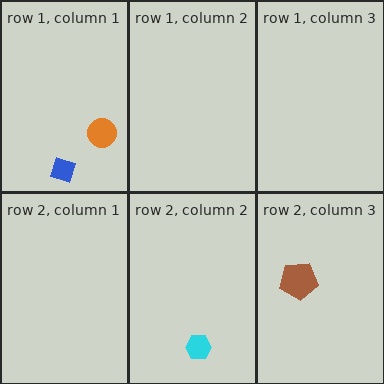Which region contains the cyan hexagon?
The row 2, column 2 region.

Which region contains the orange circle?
The row 1, column 1 region.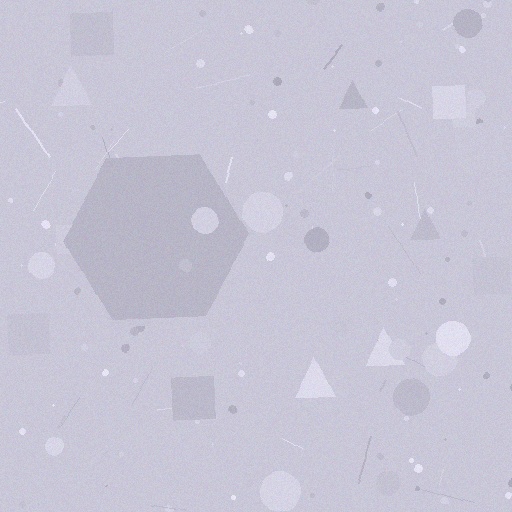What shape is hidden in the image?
A hexagon is hidden in the image.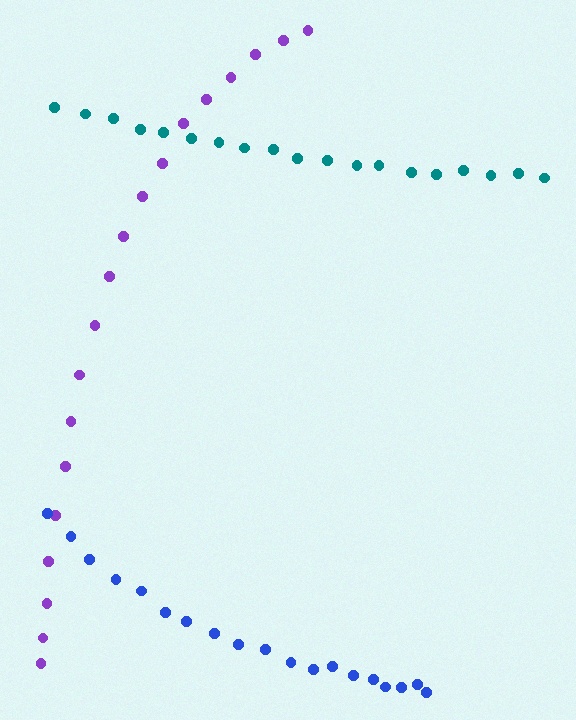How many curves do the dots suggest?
There are 3 distinct paths.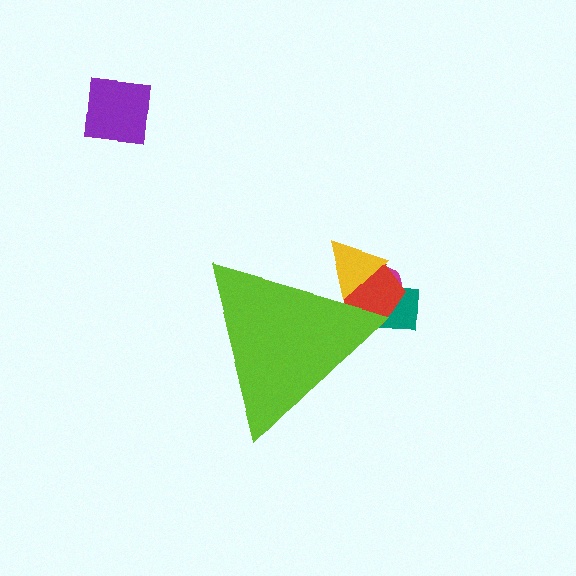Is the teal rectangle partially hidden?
Yes, the teal rectangle is partially hidden behind the lime triangle.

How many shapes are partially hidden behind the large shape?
4 shapes are partially hidden.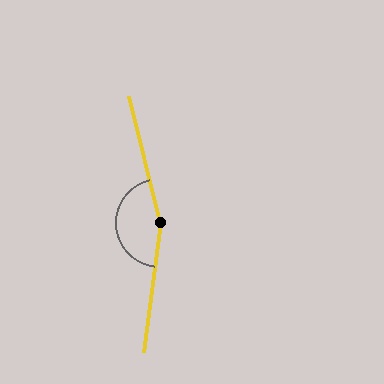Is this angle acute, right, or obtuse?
It is obtuse.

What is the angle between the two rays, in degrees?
Approximately 159 degrees.